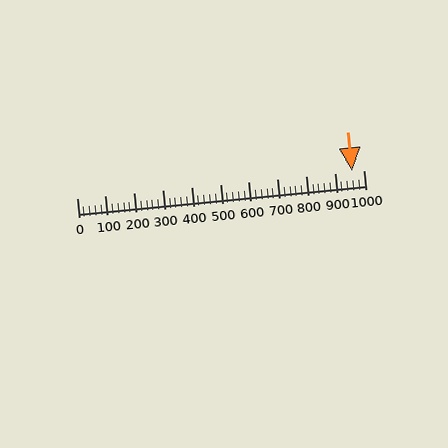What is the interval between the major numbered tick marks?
The major tick marks are spaced 100 units apart.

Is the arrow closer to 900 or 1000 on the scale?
The arrow is closer to 1000.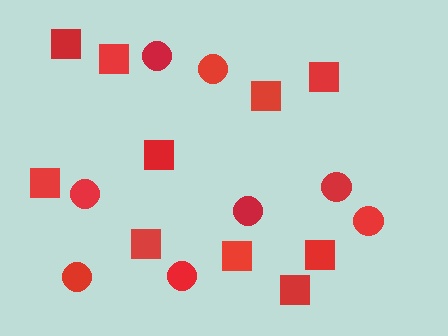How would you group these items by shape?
There are 2 groups: one group of circles (8) and one group of squares (10).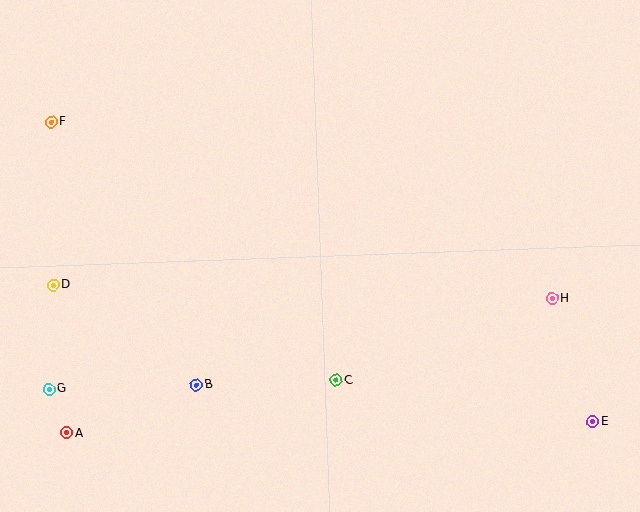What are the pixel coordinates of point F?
Point F is at (51, 122).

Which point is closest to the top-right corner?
Point H is closest to the top-right corner.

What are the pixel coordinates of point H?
Point H is at (552, 299).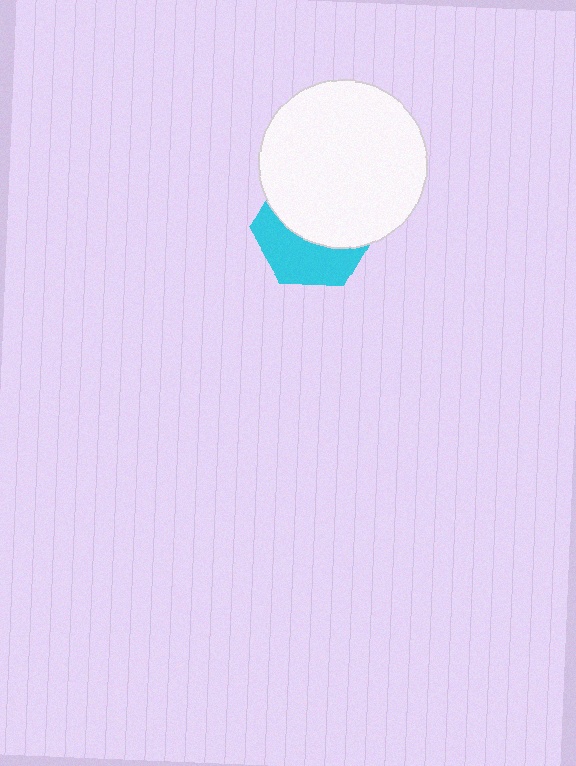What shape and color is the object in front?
The object in front is a white circle.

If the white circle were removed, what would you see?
You would see the complete cyan hexagon.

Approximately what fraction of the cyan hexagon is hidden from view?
Roughly 58% of the cyan hexagon is hidden behind the white circle.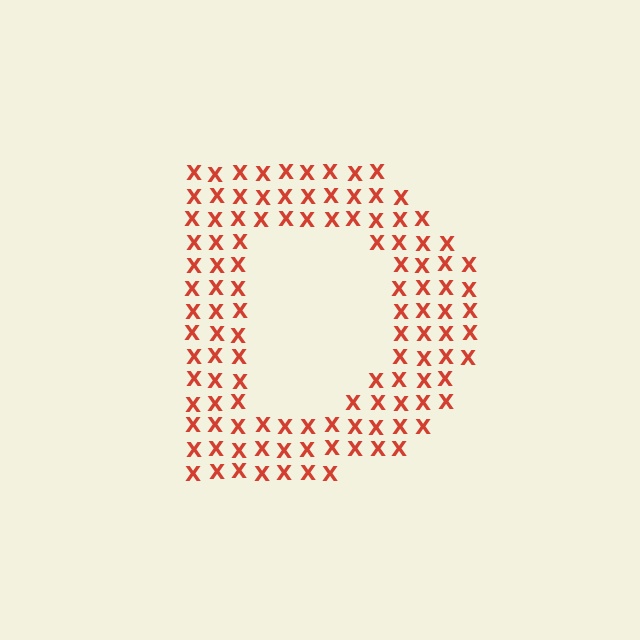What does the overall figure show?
The overall figure shows the letter D.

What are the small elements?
The small elements are letter X's.